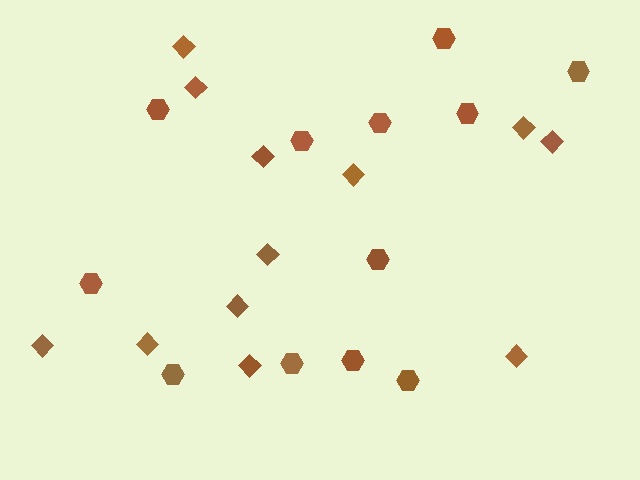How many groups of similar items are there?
There are 2 groups: one group of hexagons (12) and one group of diamonds (12).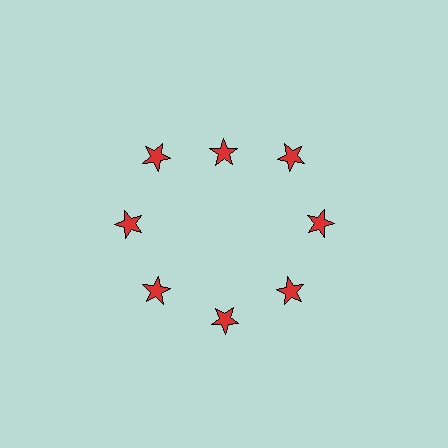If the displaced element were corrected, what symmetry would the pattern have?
It would have 8-fold rotational symmetry — the pattern would map onto itself every 45 degrees.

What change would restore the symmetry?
The symmetry would be restored by moving it outward, back onto the ring so that all 8 stars sit at equal angles and equal distance from the center.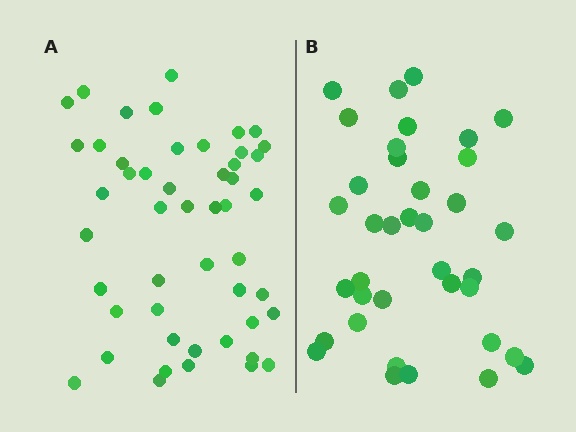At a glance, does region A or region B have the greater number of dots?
Region A (the left region) has more dots.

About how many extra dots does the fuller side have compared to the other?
Region A has roughly 12 or so more dots than region B.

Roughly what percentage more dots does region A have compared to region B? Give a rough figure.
About 30% more.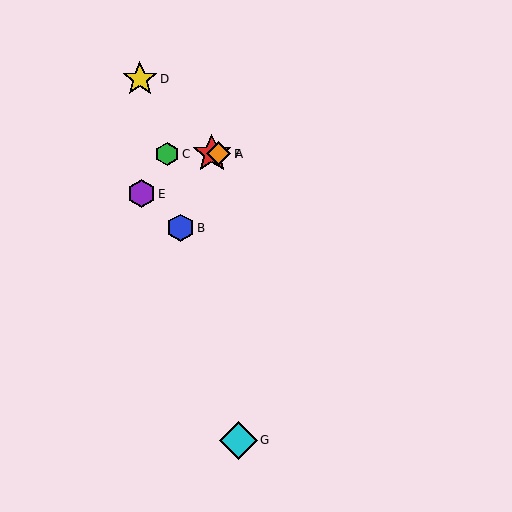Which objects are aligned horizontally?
Objects A, C, F are aligned horizontally.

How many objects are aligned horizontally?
3 objects (A, C, F) are aligned horizontally.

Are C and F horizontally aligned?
Yes, both are at y≈154.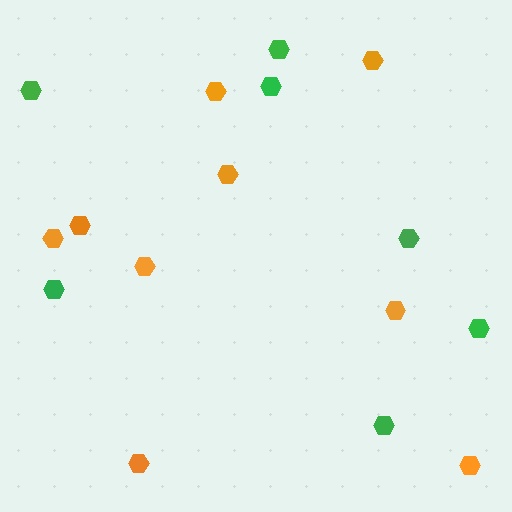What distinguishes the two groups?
There are 2 groups: one group of green hexagons (7) and one group of orange hexagons (9).